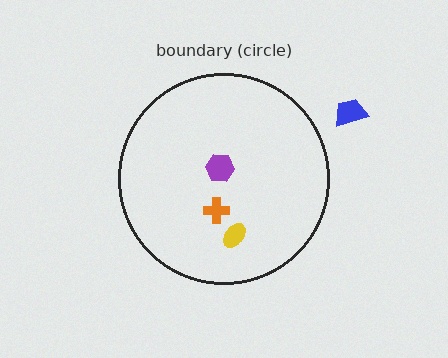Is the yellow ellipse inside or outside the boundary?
Inside.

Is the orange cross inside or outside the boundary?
Inside.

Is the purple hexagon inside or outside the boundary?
Inside.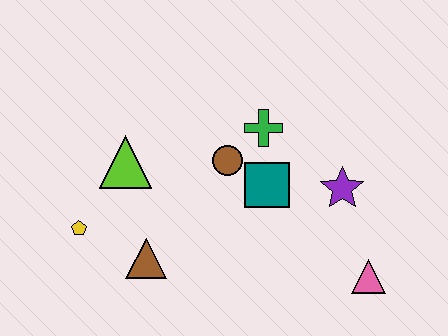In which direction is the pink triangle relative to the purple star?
The pink triangle is below the purple star.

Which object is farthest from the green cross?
The yellow pentagon is farthest from the green cross.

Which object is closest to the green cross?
The brown circle is closest to the green cross.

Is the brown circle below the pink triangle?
No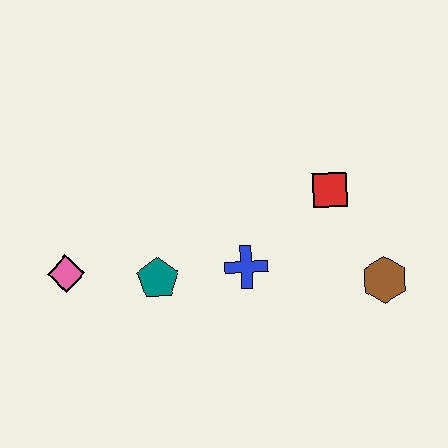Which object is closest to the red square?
The brown hexagon is closest to the red square.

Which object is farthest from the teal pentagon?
The brown hexagon is farthest from the teal pentagon.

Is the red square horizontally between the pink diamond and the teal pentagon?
No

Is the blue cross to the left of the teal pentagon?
No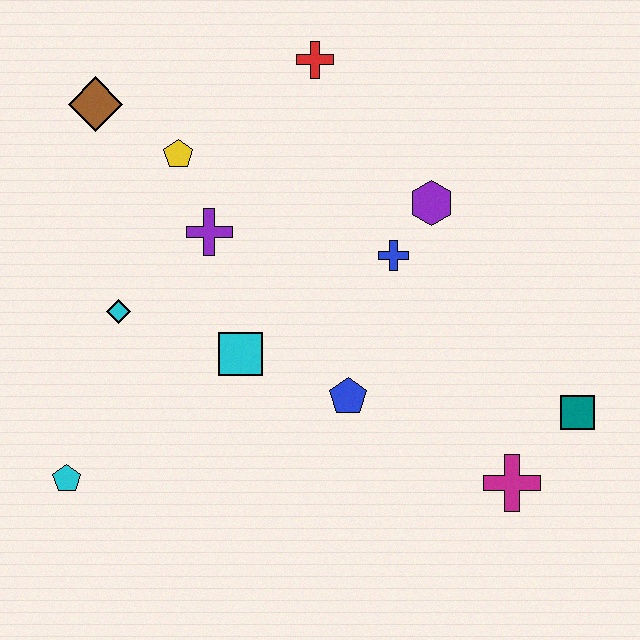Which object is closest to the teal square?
The magenta cross is closest to the teal square.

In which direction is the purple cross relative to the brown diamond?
The purple cross is below the brown diamond.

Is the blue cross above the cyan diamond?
Yes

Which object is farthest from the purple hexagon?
The cyan pentagon is farthest from the purple hexagon.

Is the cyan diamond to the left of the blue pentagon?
Yes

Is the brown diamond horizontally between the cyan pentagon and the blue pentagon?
Yes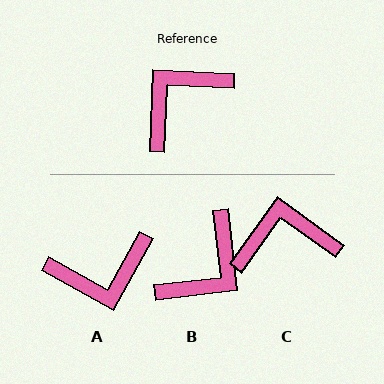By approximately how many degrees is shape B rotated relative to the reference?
Approximately 171 degrees clockwise.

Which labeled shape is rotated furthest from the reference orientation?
B, about 171 degrees away.